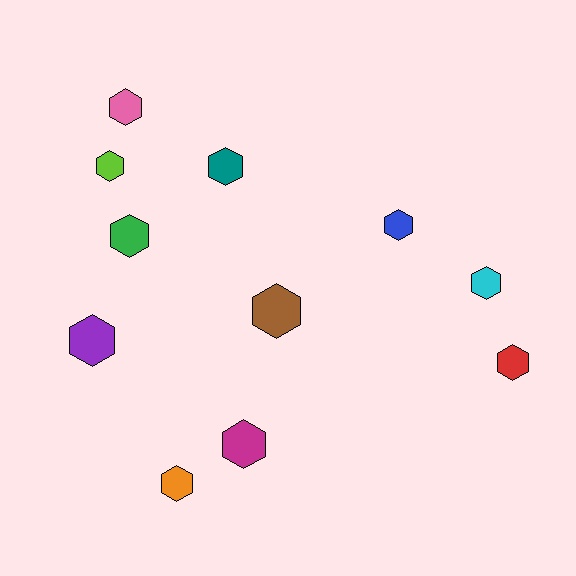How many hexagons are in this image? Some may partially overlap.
There are 11 hexagons.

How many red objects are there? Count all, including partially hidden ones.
There is 1 red object.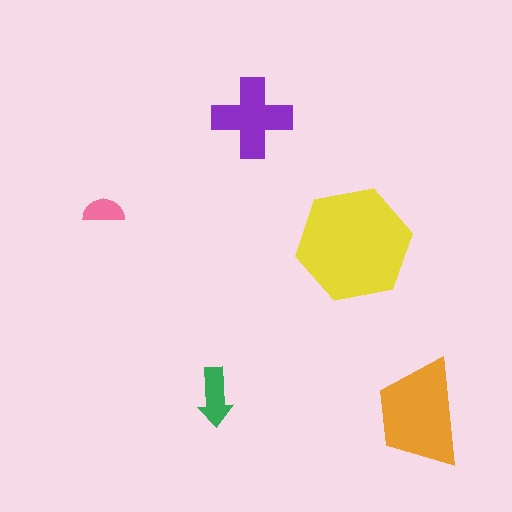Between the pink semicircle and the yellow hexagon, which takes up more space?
The yellow hexagon.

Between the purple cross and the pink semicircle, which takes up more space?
The purple cross.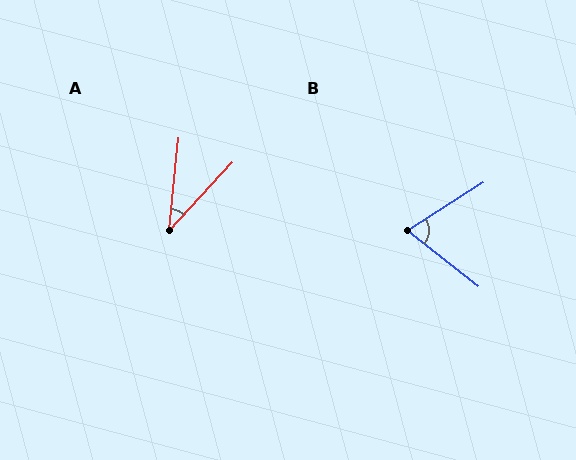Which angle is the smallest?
A, at approximately 37 degrees.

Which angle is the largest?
B, at approximately 71 degrees.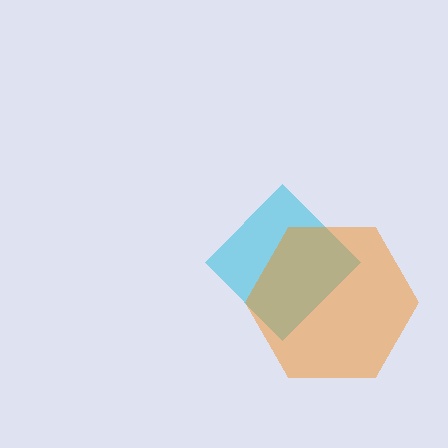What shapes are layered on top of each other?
The layered shapes are: a cyan diamond, an orange hexagon.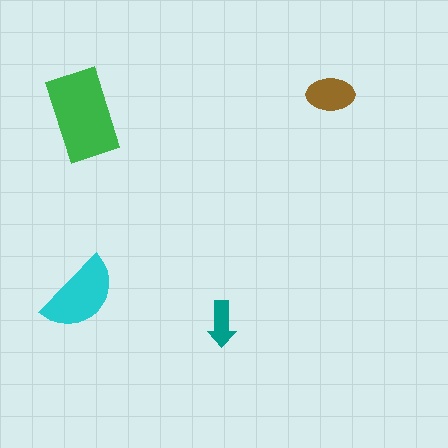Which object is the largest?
The green rectangle.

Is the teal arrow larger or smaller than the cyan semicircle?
Smaller.